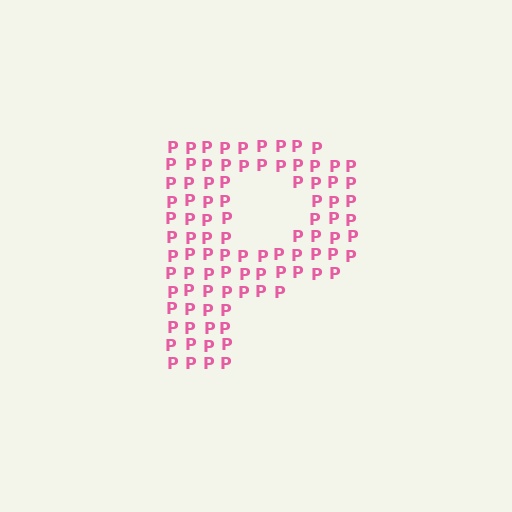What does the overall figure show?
The overall figure shows the letter P.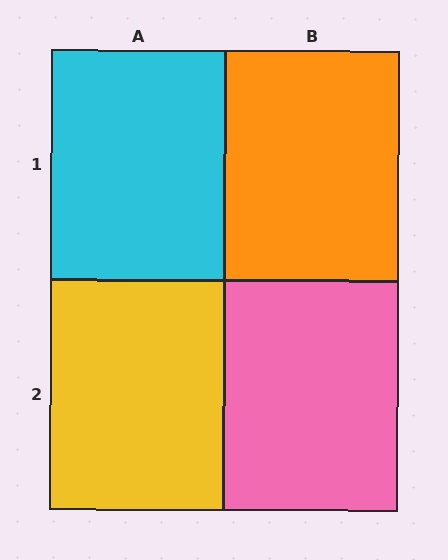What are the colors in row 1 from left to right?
Cyan, orange.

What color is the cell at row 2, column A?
Yellow.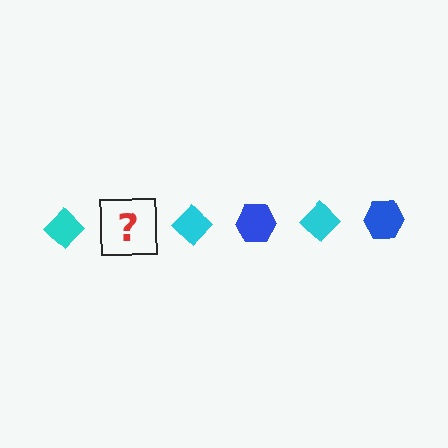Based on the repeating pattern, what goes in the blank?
The blank should be a blue hexagon.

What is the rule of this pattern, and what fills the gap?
The rule is that the pattern alternates between cyan diamond and blue hexagon. The gap should be filled with a blue hexagon.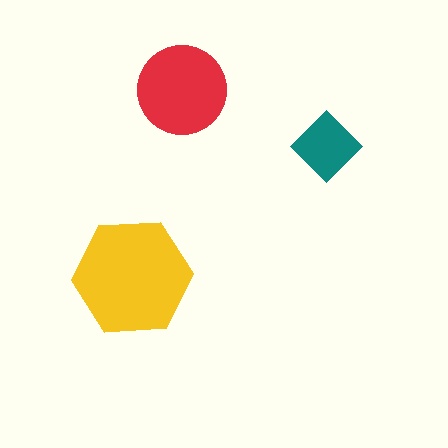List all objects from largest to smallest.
The yellow hexagon, the red circle, the teal diamond.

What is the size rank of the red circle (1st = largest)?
2nd.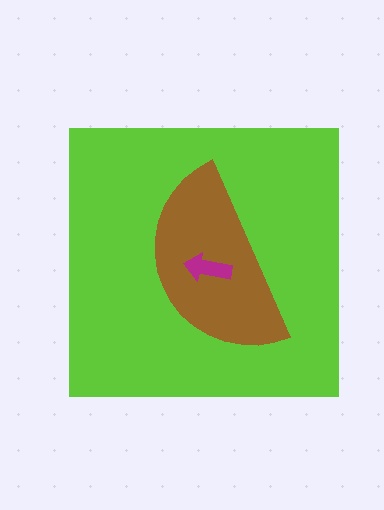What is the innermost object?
The magenta arrow.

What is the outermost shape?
The lime square.